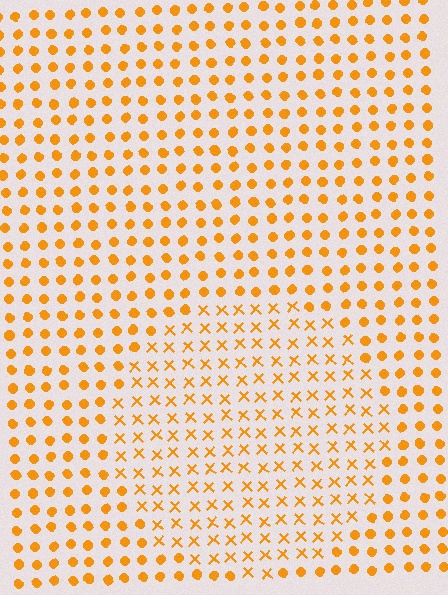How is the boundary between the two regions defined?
The boundary is defined by a change in element shape: X marks inside vs. circles outside. All elements share the same color and spacing.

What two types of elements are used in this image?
The image uses X marks inside the circle region and circles outside it.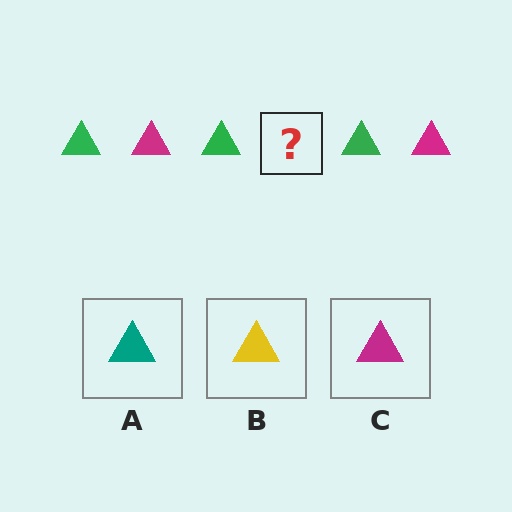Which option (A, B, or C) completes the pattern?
C.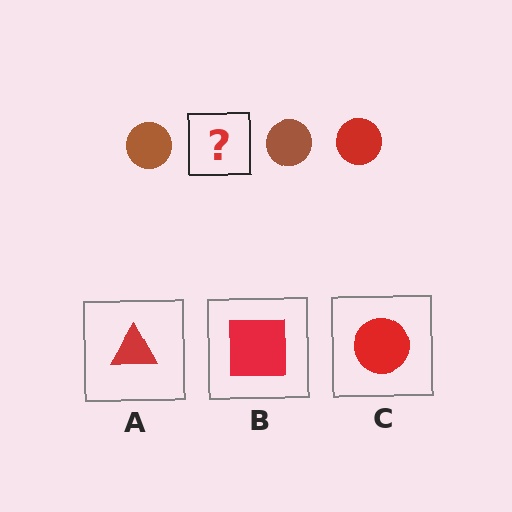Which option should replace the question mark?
Option C.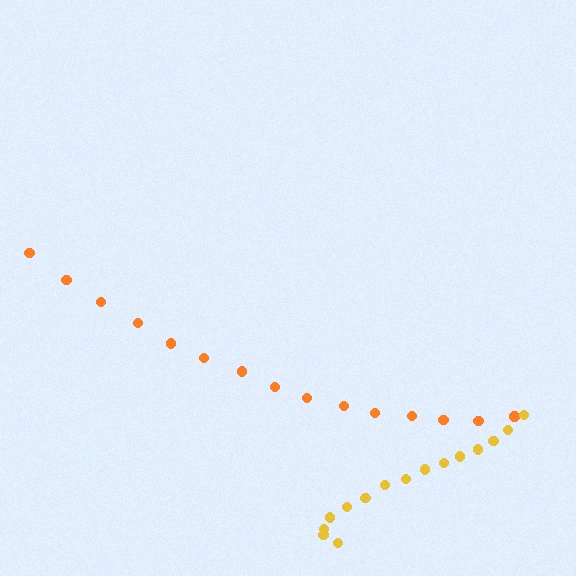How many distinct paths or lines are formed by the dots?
There are 2 distinct paths.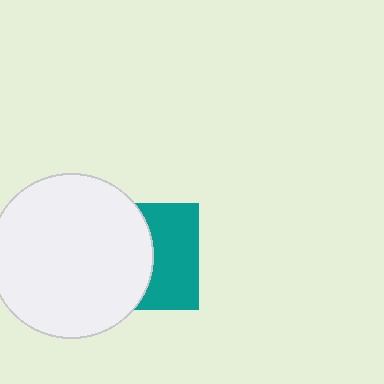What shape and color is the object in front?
The object in front is a white circle.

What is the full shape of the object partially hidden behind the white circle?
The partially hidden object is a teal square.